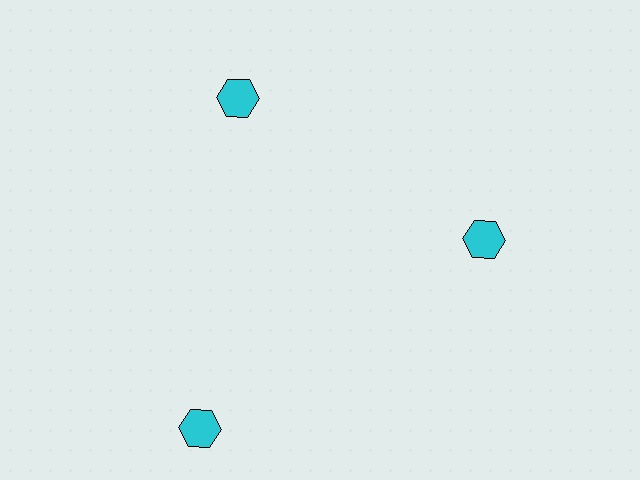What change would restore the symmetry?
The symmetry would be restored by moving it inward, back onto the ring so that all 3 hexagons sit at equal angles and equal distance from the center.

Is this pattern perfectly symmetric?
No. The 3 cyan hexagons are arranged in a ring, but one element near the 7 o'clock position is pushed outward from the center, breaking the 3-fold rotational symmetry.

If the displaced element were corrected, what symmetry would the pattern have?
It would have 3-fold rotational symmetry — the pattern would map onto itself every 120 degrees.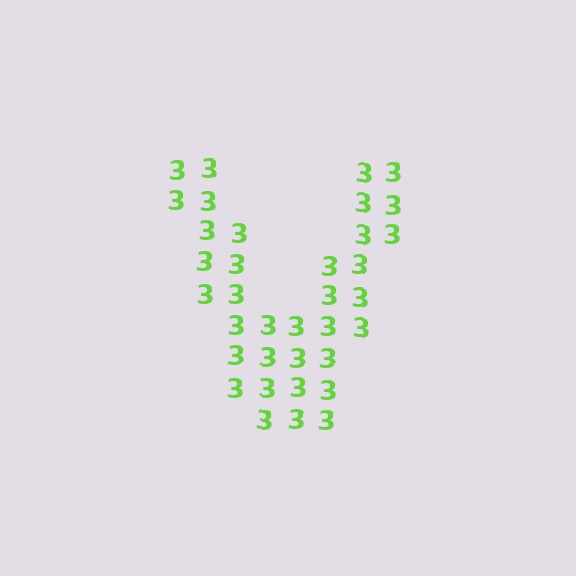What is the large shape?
The large shape is the letter V.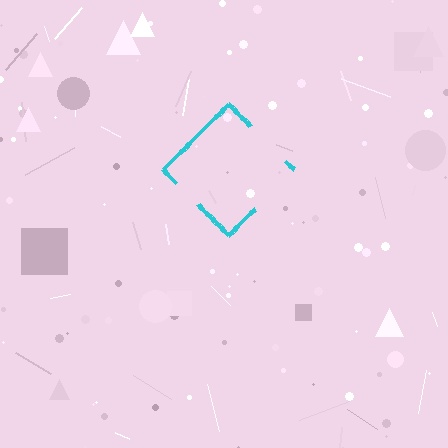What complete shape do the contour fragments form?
The contour fragments form a diamond.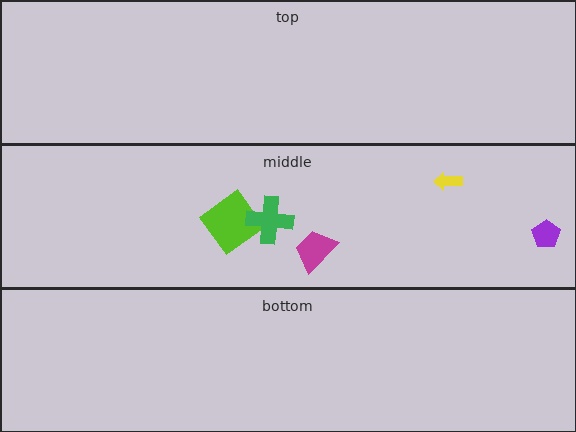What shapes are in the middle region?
The magenta trapezoid, the yellow arrow, the lime diamond, the purple pentagon, the green cross.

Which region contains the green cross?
The middle region.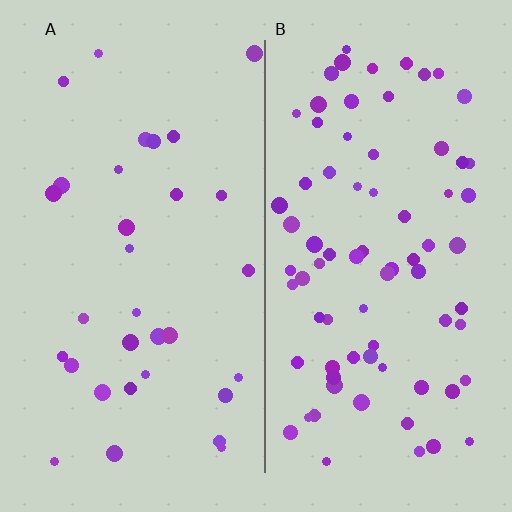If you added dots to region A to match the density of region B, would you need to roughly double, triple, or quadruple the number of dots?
Approximately double.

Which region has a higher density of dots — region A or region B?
B (the right).